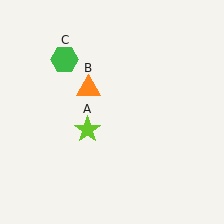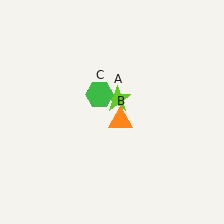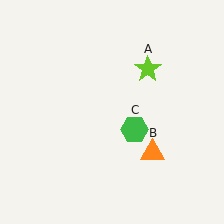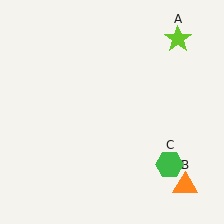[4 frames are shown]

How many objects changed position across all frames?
3 objects changed position: lime star (object A), orange triangle (object B), green hexagon (object C).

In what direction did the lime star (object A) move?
The lime star (object A) moved up and to the right.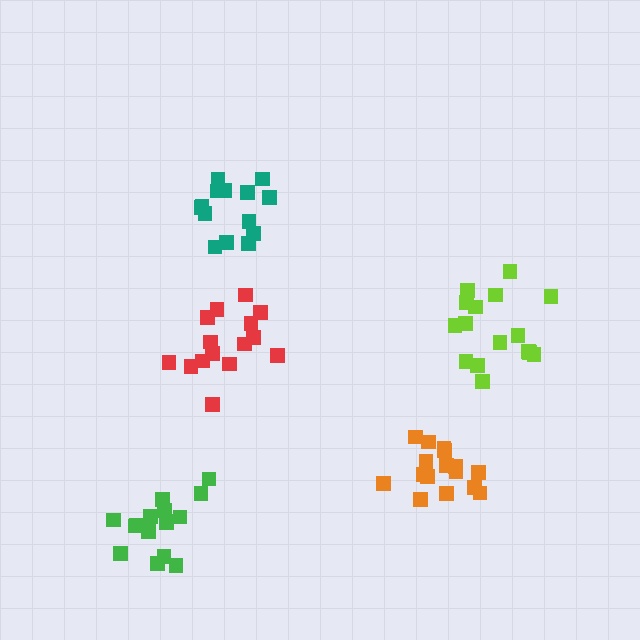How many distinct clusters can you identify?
There are 5 distinct clusters.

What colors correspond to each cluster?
The clusters are colored: lime, green, red, teal, orange.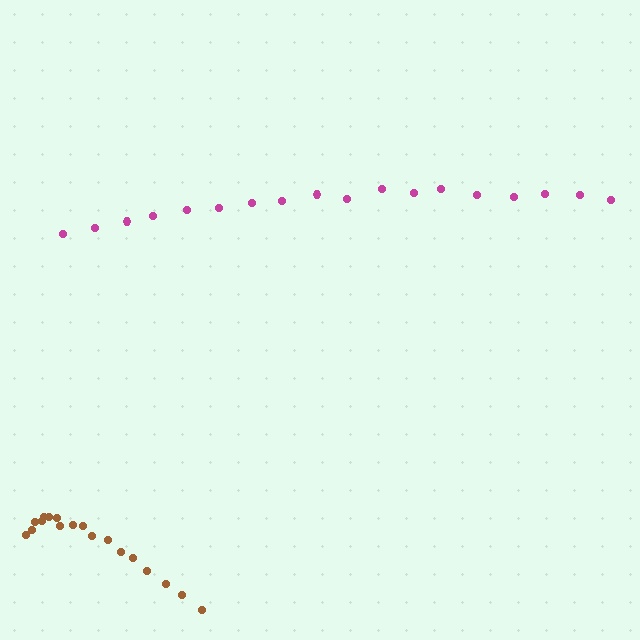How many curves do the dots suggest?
There are 2 distinct paths.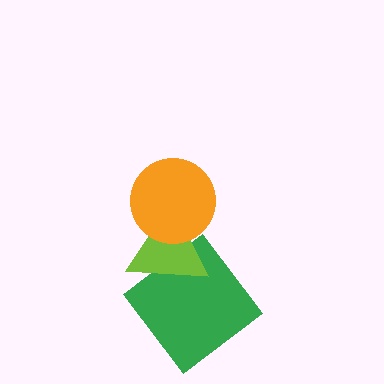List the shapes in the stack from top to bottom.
From top to bottom: the orange circle, the lime triangle, the green diamond.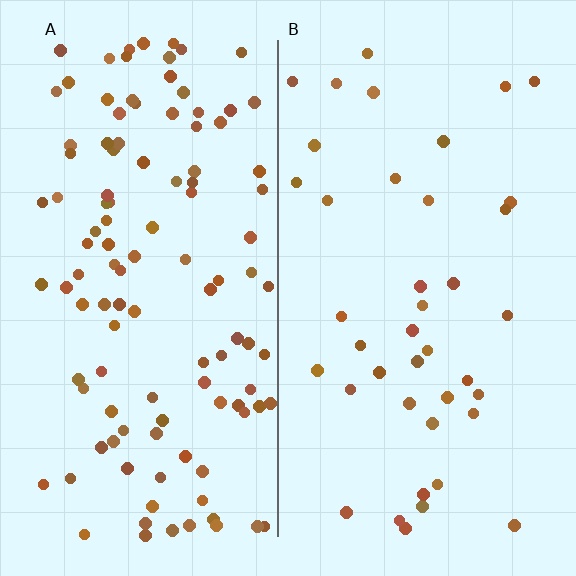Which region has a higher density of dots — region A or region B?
A (the left).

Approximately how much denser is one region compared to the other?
Approximately 2.8× — region A over region B.